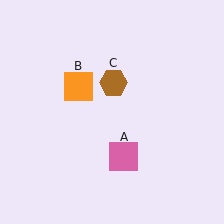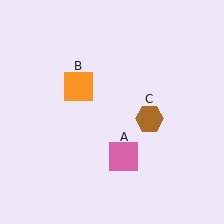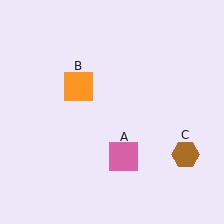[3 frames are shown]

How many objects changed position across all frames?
1 object changed position: brown hexagon (object C).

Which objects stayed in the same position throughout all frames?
Pink square (object A) and orange square (object B) remained stationary.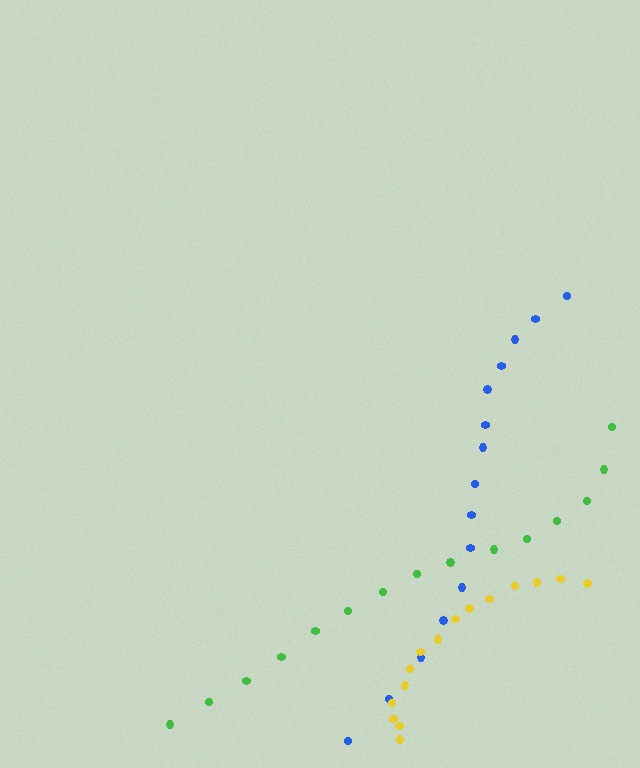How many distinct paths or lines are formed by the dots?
There are 3 distinct paths.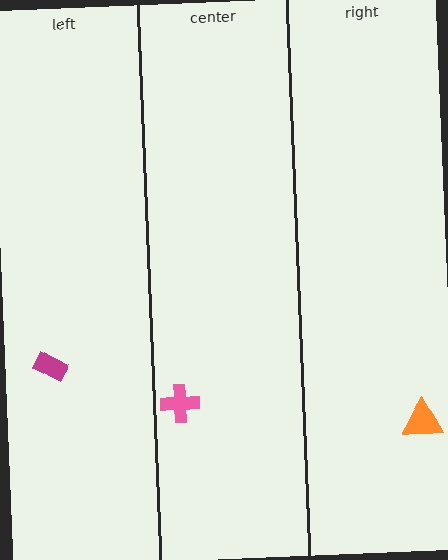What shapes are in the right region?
The orange triangle.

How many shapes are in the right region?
1.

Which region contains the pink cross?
The center region.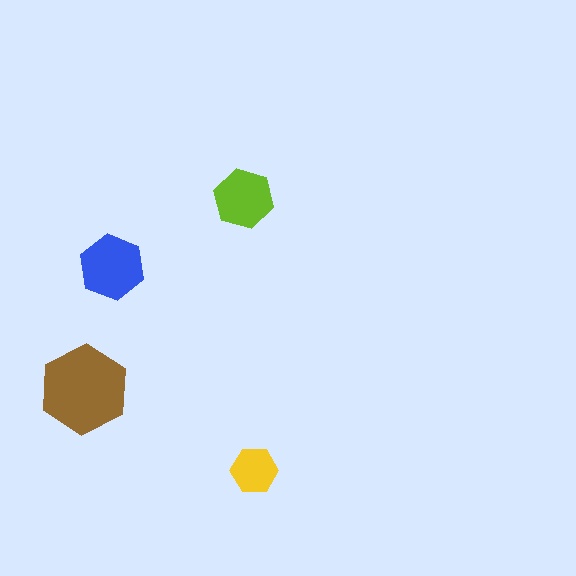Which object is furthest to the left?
The brown hexagon is leftmost.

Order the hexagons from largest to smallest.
the brown one, the blue one, the lime one, the yellow one.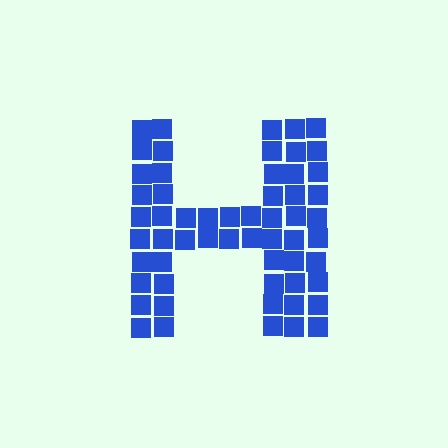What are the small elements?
The small elements are squares.